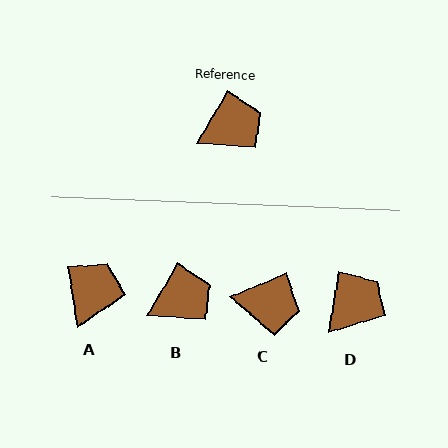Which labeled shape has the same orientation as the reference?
B.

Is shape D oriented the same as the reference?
No, it is off by about 20 degrees.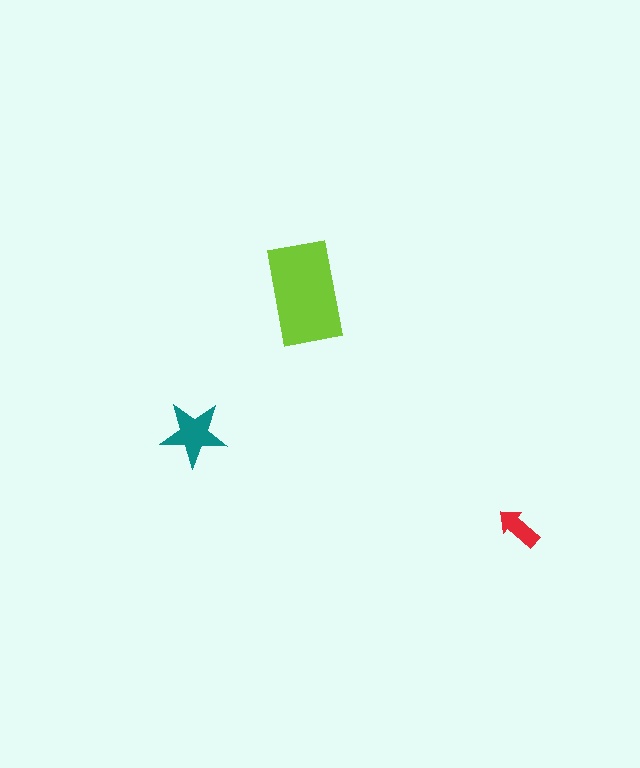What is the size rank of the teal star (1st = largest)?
2nd.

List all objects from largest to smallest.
The lime rectangle, the teal star, the red arrow.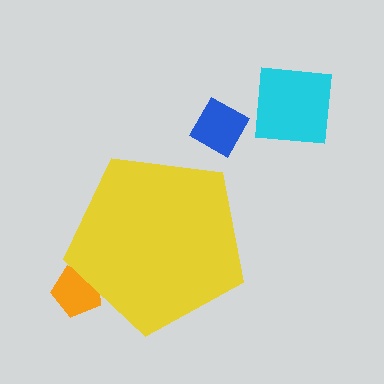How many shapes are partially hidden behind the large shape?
1 shape is partially hidden.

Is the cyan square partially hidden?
No, the cyan square is fully visible.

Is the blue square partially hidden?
No, the blue square is fully visible.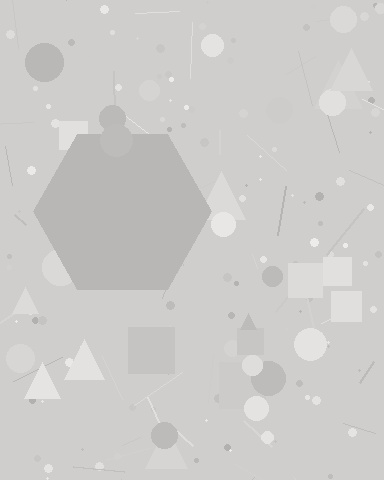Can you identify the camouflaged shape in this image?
The camouflaged shape is a hexagon.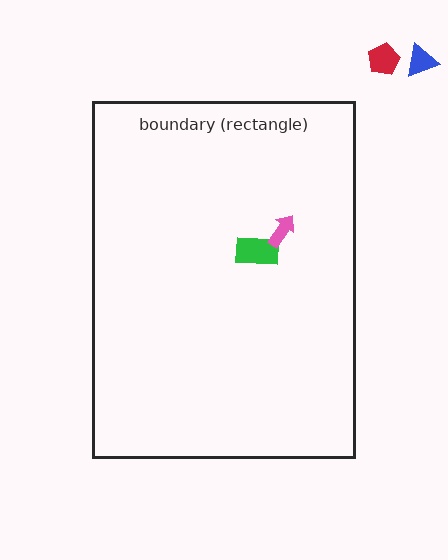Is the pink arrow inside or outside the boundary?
Inside.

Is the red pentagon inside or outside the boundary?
Outside.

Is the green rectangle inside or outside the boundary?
Inside.